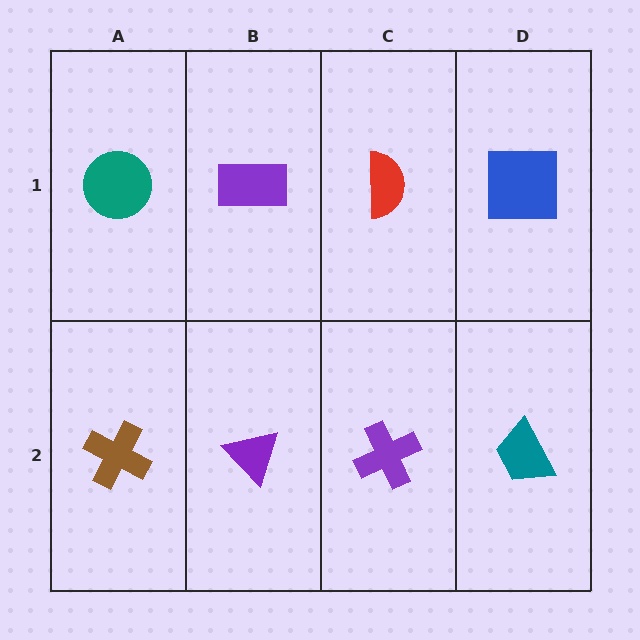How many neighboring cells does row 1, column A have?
2.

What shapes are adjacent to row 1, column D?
A teal trapezoid (row 2, column D), a red semicircle (row 1, column C).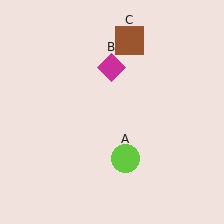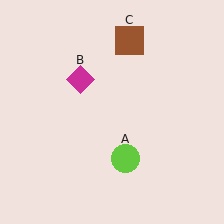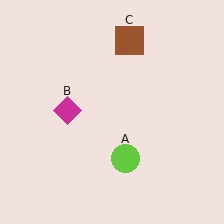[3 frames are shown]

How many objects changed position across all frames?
1 object changed position: magenta diamond (object B).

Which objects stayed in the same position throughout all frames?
Lime circle (object A) and brown square (object C) remained stationary.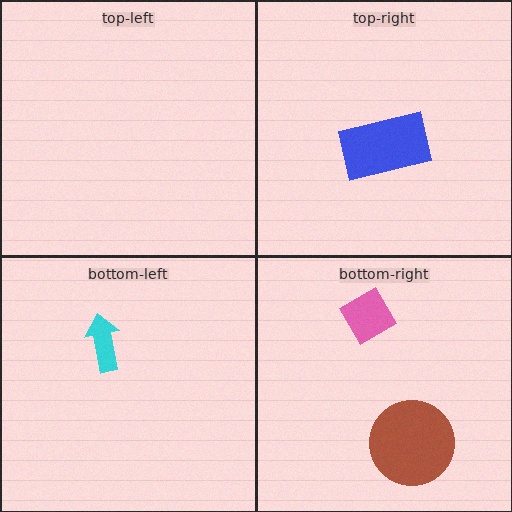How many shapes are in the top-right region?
1.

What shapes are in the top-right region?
The blue rectangle.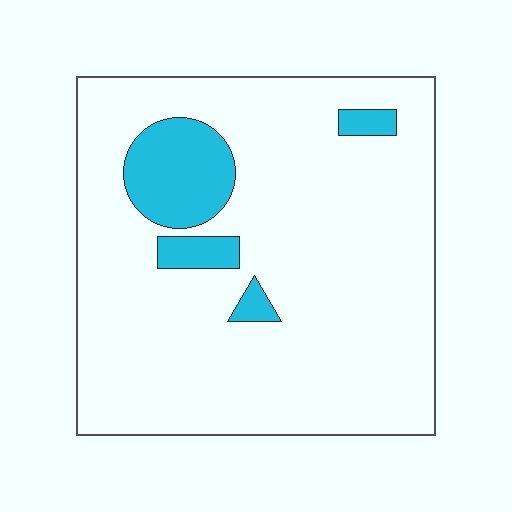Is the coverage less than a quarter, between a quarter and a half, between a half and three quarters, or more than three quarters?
Less than a quarter.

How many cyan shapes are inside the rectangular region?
4.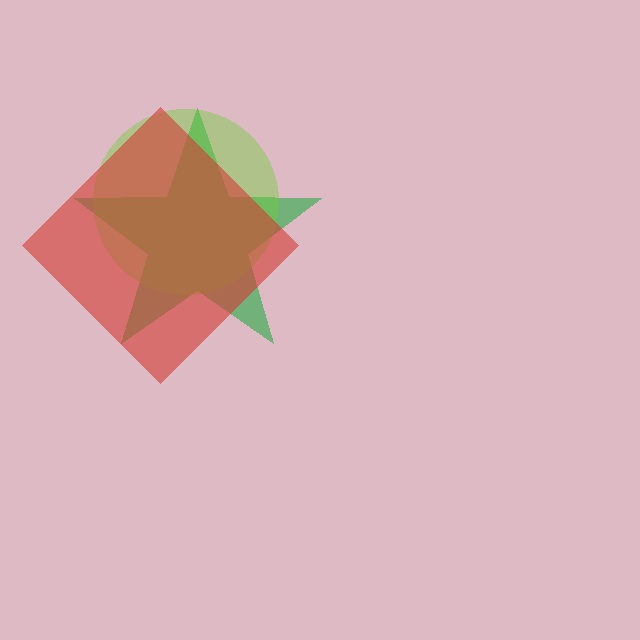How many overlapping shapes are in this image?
There are 3 overlapping shapes in the image.